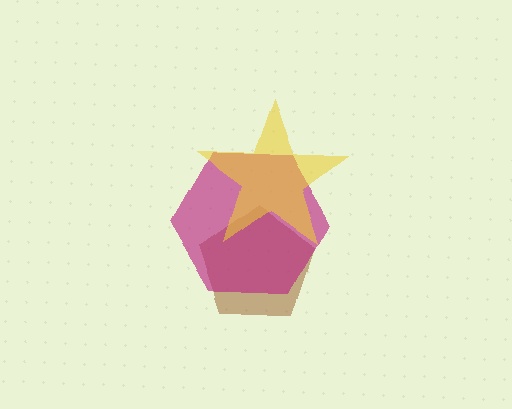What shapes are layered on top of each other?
The layered shapes are: a brown pentagon, a magenta hexagon, a yellow star.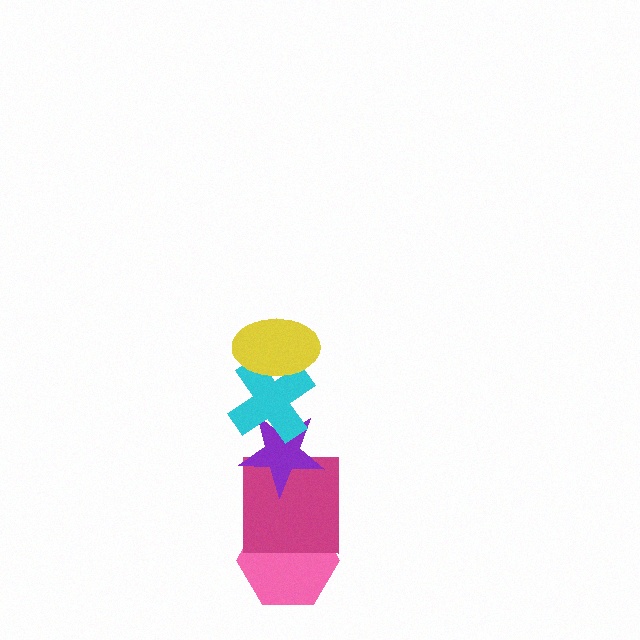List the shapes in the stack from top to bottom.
From top to bottom: the yellow ellipse, the cyan cross, the purple star, the magenta square, the pink hexagon.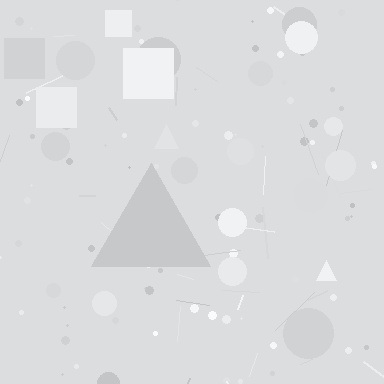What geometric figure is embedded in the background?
A triangle is embedded in the background.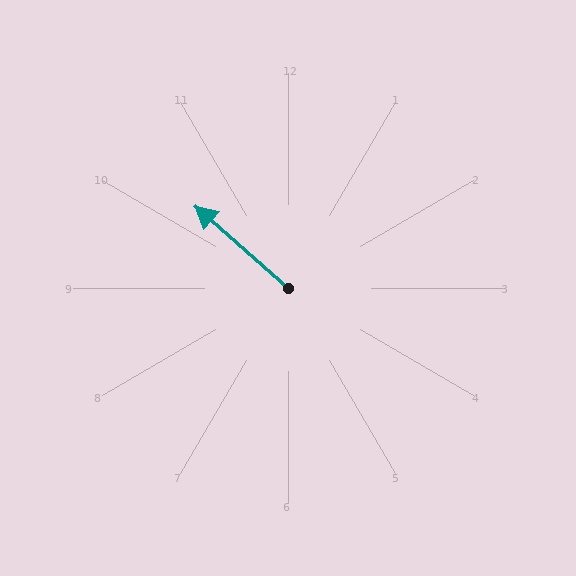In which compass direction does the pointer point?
Northwest.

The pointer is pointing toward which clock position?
Roughly 10 o'clock.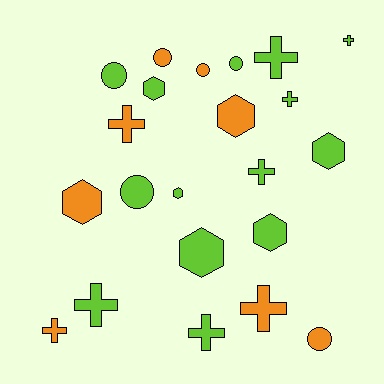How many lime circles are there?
There are 3 lime circles.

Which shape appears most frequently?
Cross, with 9 objects.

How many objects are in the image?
There are 22 objects.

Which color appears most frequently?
Lime, with 14 objects.